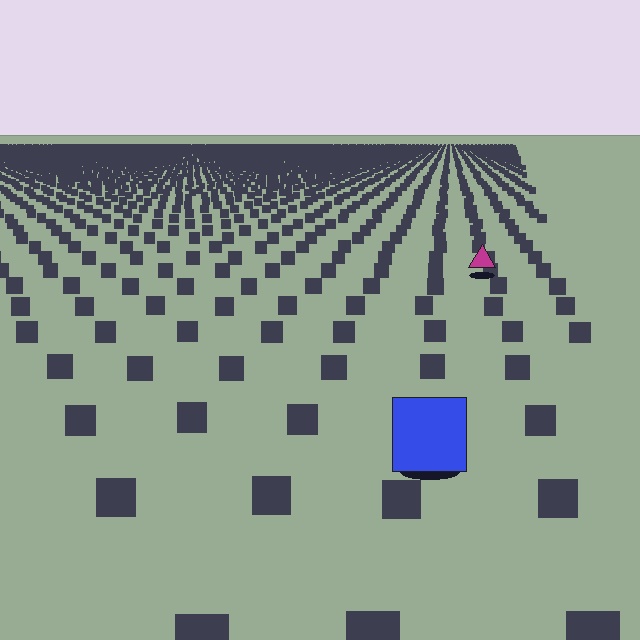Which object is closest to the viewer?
The blue square is closest. The texture marks near it are larger and more spread out.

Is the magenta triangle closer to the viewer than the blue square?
No. The blue square is closer — you can tell from the texture gradient: the ground texture is coarser near it.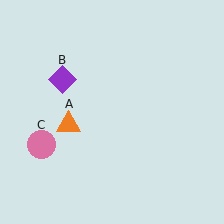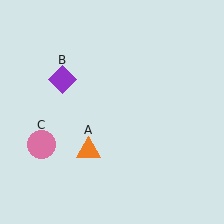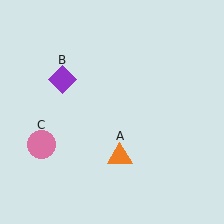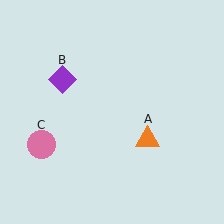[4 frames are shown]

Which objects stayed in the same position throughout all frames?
Purple diamond (object B) and pink circle (object C) remained stationary.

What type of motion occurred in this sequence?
The orange triangle (object A) rotated counterclockwise around the center of the scene.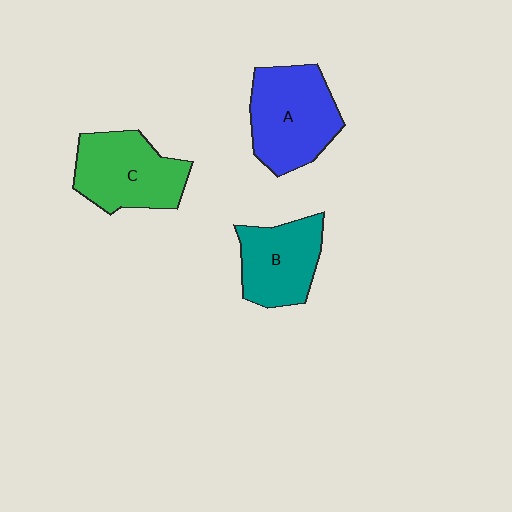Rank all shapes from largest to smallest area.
From largest to smallest: A (blue), C (green), B (teal).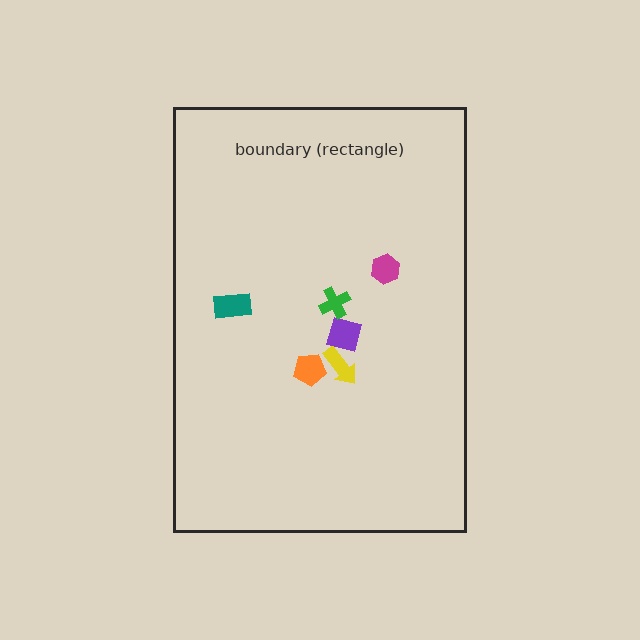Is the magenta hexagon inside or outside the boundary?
Inside.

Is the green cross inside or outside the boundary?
Inside.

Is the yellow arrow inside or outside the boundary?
Inside.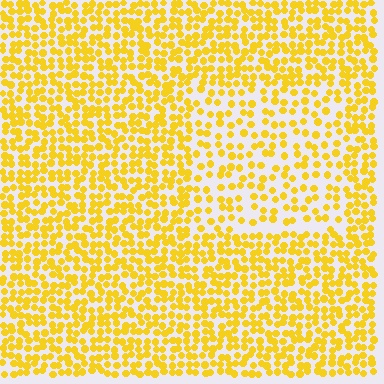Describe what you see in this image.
The image contains small yellow elements arranged at two different densities. A rectangle-shaped region is visible where the elements are less densely packed than the surrounding area.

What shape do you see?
I see a rectangle.